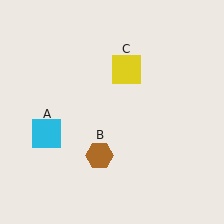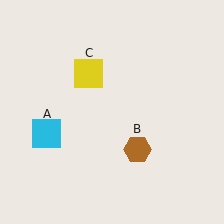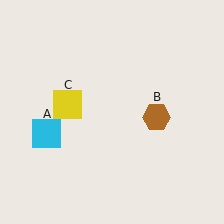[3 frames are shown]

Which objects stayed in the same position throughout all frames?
Cyan square (object A) remained stationary.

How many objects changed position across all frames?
2 objects changed position: brown hexagon (object B), yellow square (object C).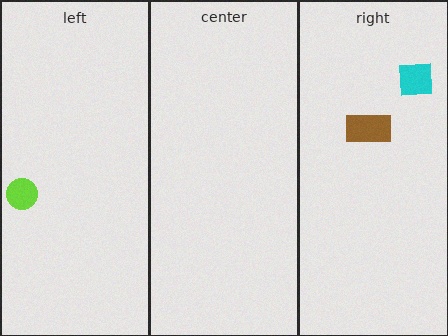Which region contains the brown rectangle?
The right region.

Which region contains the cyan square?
The right region.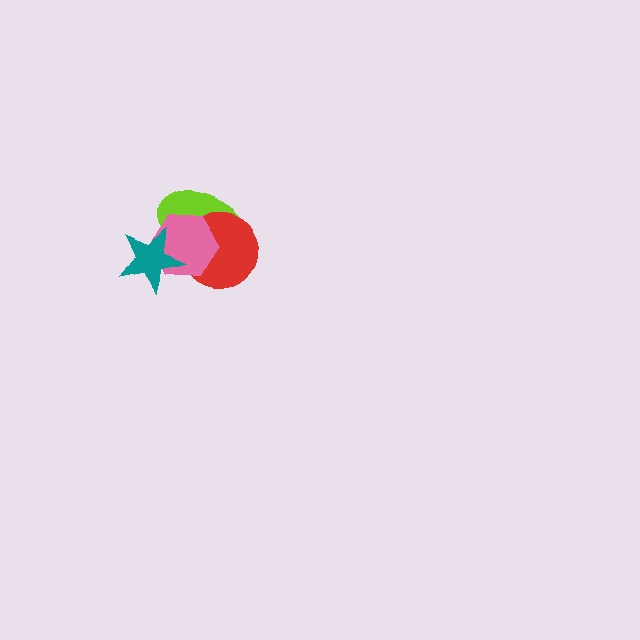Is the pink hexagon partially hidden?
Yes, it is partially covered by another shape.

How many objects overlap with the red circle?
2 objects overlap with the red circle.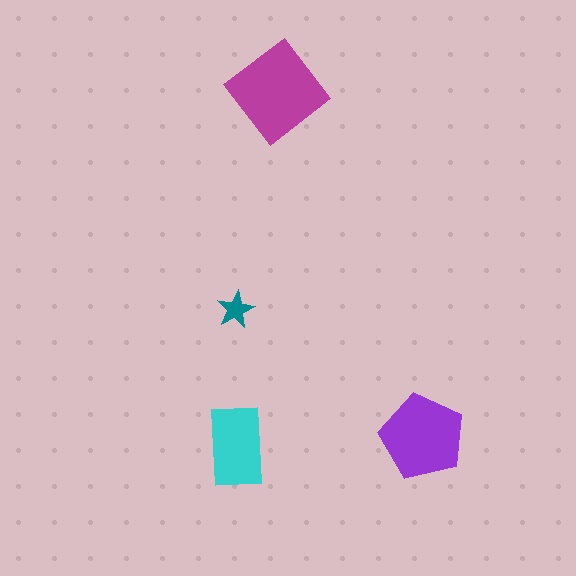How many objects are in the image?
There are 4 objects in the image.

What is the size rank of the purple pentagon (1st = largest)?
2nd.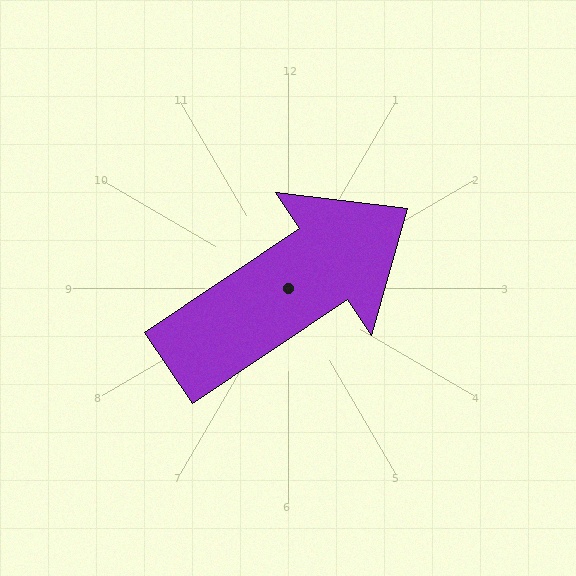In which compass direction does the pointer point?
Northeast.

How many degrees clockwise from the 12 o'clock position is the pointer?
Approximately 56 degrees.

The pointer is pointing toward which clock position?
Roughly 2 o'clock.